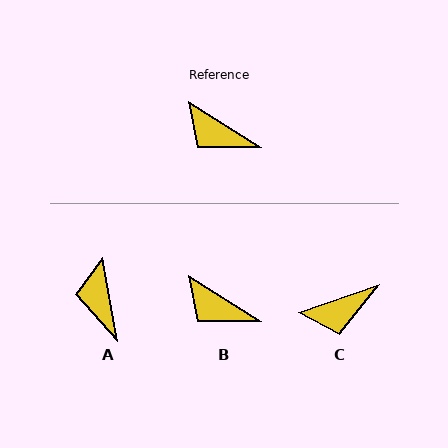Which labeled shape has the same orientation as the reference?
B.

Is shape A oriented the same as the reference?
No, it is off by about 48 degrees.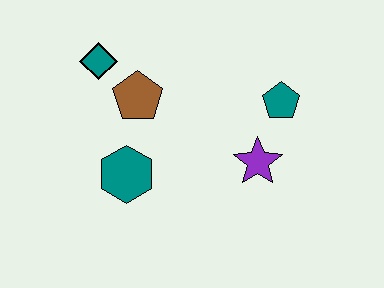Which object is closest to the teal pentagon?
The purple star is closest to the teal pentagon.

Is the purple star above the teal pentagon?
No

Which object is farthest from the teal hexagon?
The teal pentagon is farthest from the teal hexagon.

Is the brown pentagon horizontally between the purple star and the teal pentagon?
No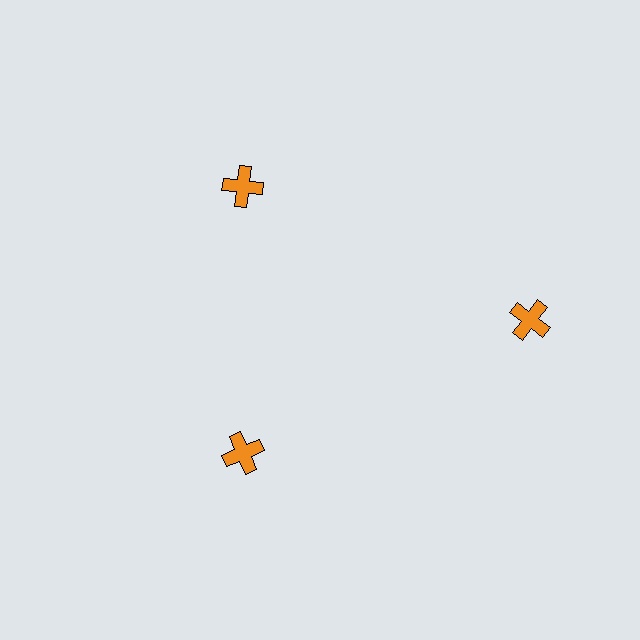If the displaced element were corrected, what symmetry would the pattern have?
It would have 3-fold rotational symmetry — the pattern would map onto itself every 120 degrees.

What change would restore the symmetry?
The symmetry would be restored by moving it inward, back onto the ring so that all 3 crosses sit at equal angles and equal distance from the center.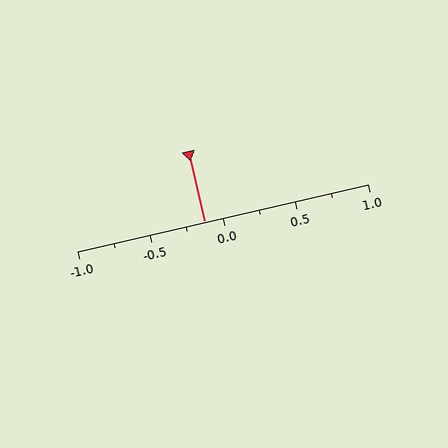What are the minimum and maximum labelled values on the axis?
The axis runs from -1.0 to 1.0.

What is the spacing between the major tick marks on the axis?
The major ticks are spaced 0.5 apart.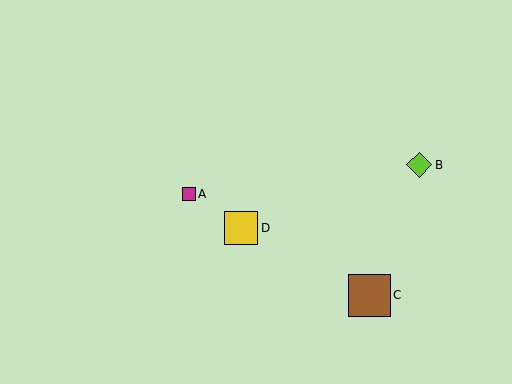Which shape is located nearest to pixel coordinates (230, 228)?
The yellow square (labeled D) at (241, 228) is nearest to that location.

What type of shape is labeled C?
Shape C is a brown square.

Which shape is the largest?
The brown square (labeled C) is the largest.